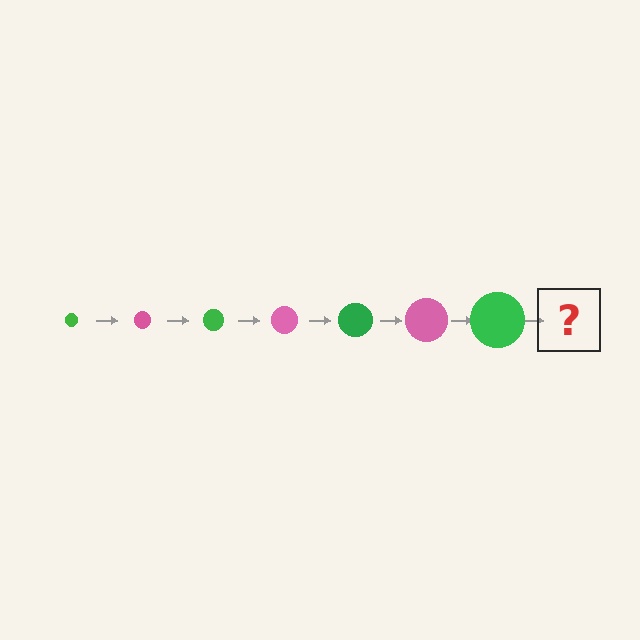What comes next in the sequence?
The next element should be a pink circle, larger than the previous one.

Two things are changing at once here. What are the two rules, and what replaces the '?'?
The two rules are that the circle grows larger each step and the color cycles through green and pink. The '?' should be a pink circle, larger than the previous one.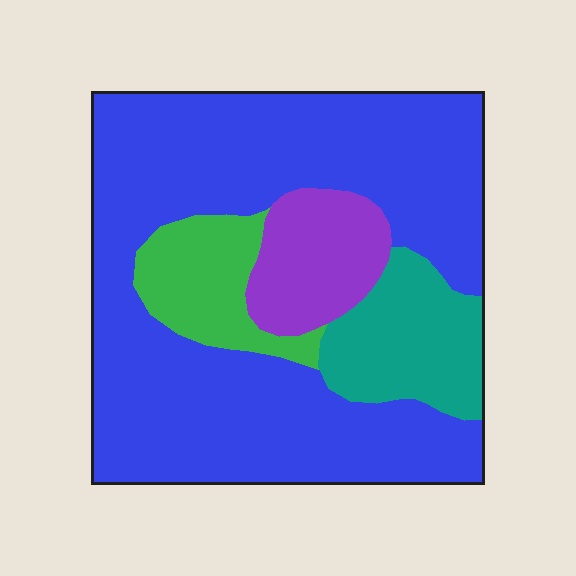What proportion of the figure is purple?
Purple takes up about one tenth (1/10) of the figure.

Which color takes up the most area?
Blue, at roughly 65%.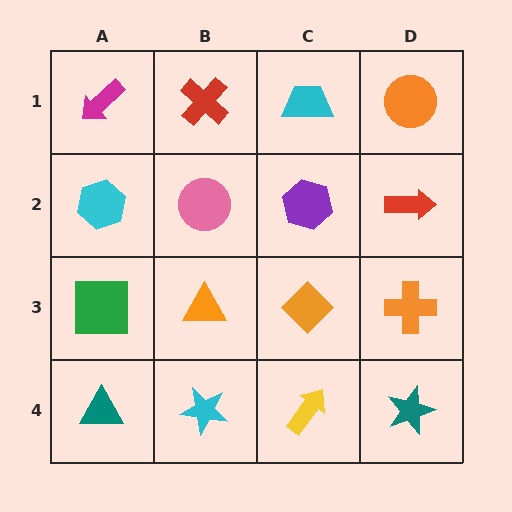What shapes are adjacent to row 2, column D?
An orange circle (row 1, column D), an orange cross (row 3, column D), a purple hexagon (row 2, column C).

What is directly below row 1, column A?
A cyan hexagon.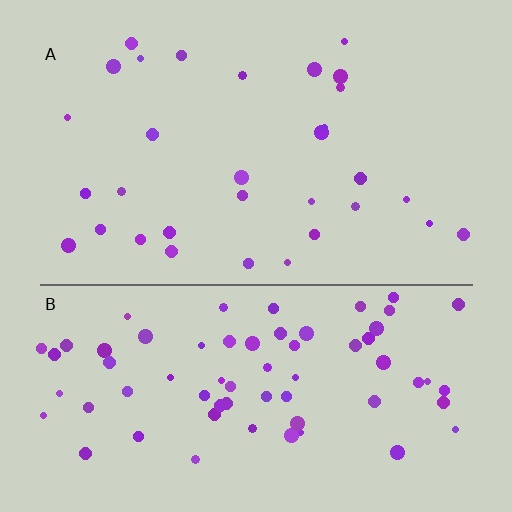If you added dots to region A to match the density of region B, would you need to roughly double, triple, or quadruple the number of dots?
Approximately double.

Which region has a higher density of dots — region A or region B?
B (the bottom).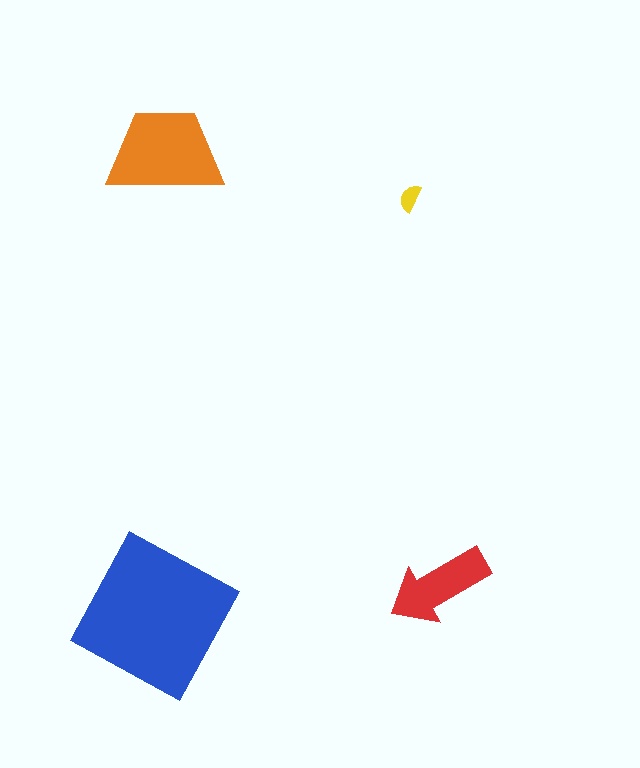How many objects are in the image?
There are 4 objects in the image.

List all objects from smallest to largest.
The yellow semicircle, the red arrow, the orange trapezoid, the blue square.